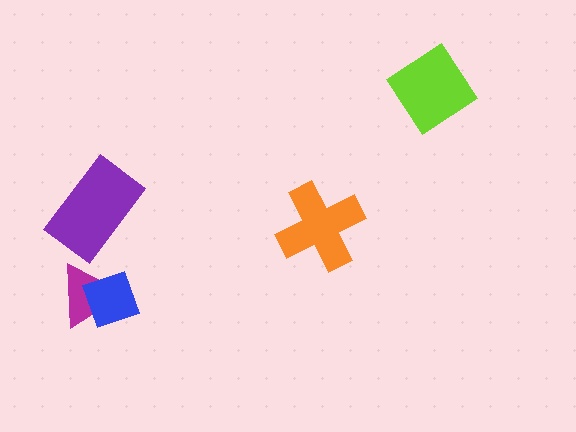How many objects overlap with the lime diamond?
0 objects overlap with the lime diamond.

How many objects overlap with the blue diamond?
1 object overlaps with the blue diamond.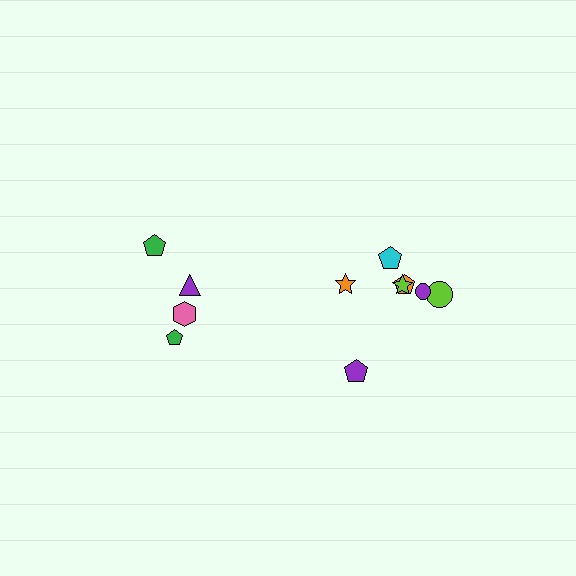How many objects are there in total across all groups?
There are 11 objects.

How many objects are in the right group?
There are 7 objects.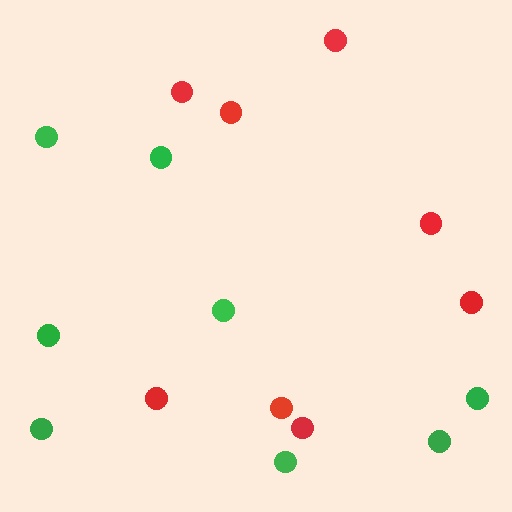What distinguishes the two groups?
There are 2 groups: one group of red circles (8) and one group of green circles (8).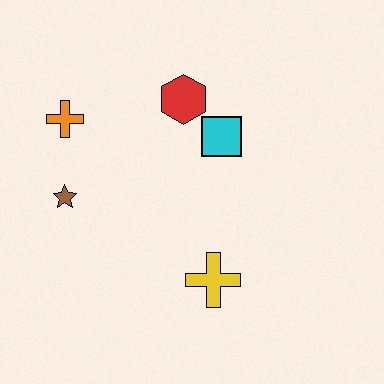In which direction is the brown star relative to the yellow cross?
The brown star is to the left of the yellow cross.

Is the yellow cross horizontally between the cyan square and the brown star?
Yes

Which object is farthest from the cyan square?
The brown star is farthest from the cyan square.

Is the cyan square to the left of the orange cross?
No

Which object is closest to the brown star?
The orange cross is closest to the brown star.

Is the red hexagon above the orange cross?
Yes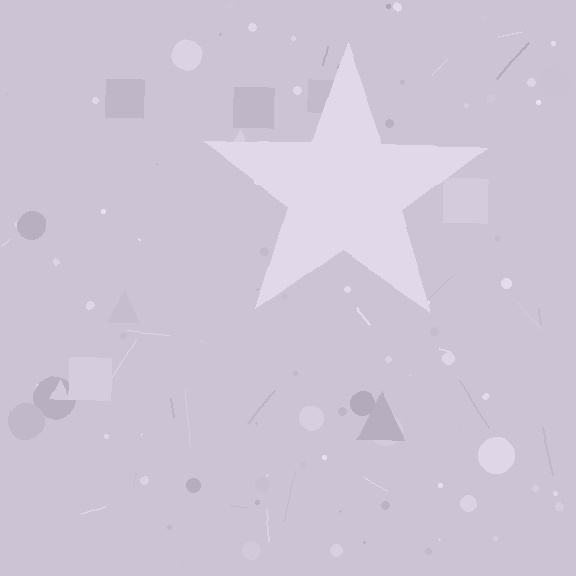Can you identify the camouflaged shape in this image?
The camouflaged shape is a star.